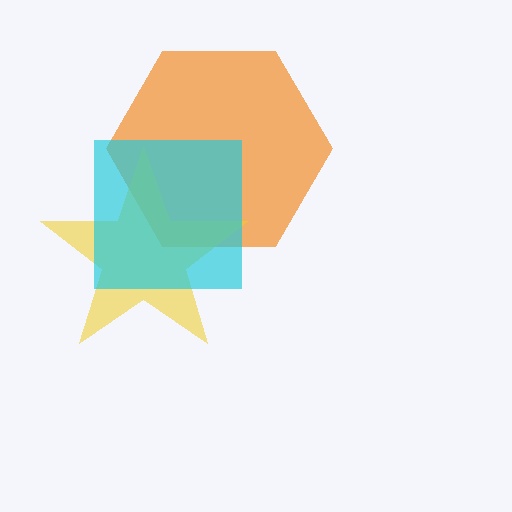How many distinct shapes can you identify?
There are 3 distinct shapes: an orange hexagon, a yellow star, a cyan square.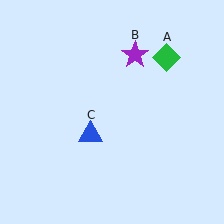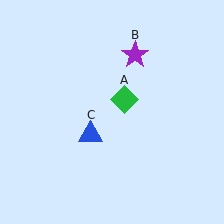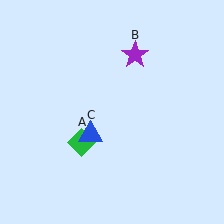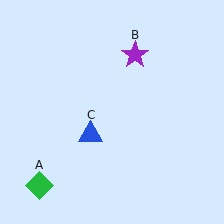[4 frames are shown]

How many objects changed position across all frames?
1 object changed position: green diamond (object A).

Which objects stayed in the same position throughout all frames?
Purple star (object B) and blue triangle (object C) remained stationary.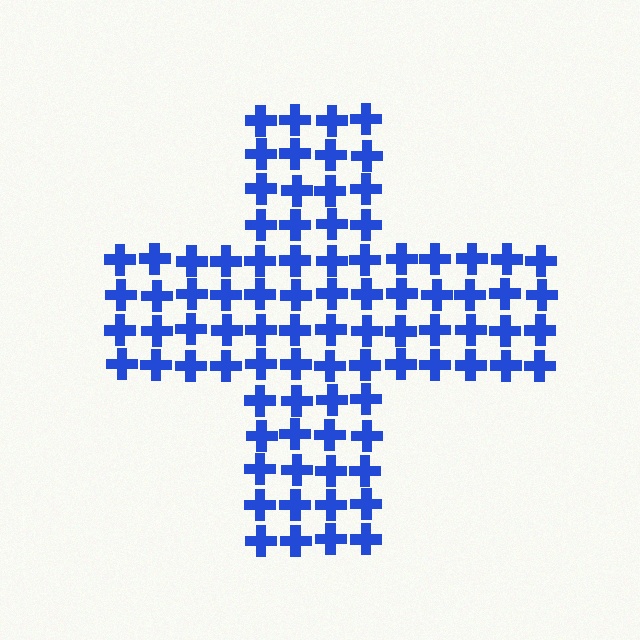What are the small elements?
The small elements are crosses.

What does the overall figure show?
The overall figure shows a cross.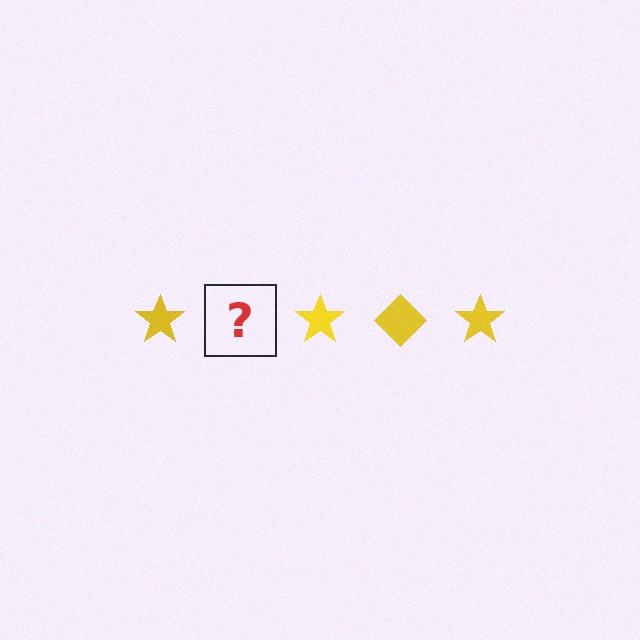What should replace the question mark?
The question mark should be replaced with a yellow diamond.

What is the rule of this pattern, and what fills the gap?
The rule is that the pattern cycles through star, diamond shapes in yellow. The gap should be filled with a yellow diamond.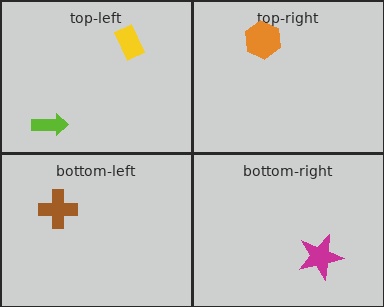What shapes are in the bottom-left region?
The brown cross.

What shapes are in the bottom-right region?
The magenta star.